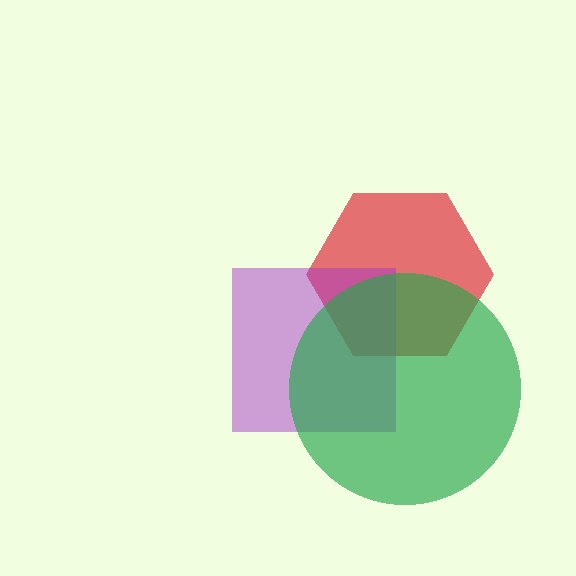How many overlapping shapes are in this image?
There are 3 overlapping shapes in the image.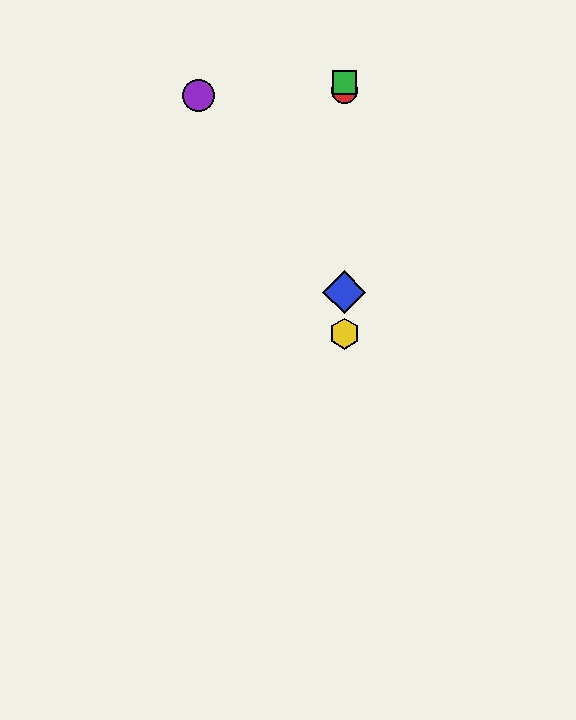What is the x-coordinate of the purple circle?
The purple circle is at x≈199.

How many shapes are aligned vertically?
4 shapes (the red circle, the blue diamond, the green square, the yellow hexagon) are aligned vertically.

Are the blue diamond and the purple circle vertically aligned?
No, the blue diamond is at x≈344 and the purple circle is at x≈199.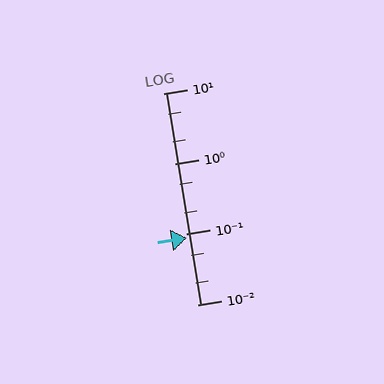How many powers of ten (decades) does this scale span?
The scale spans 3 decades, from 0.01 to 10.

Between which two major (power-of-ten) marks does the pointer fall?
The pointer is between 0.01 and 0.1.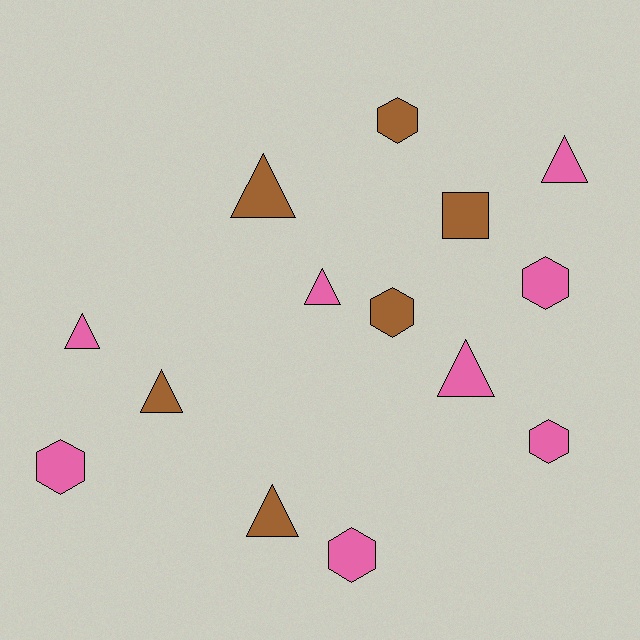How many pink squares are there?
There are no pink squares.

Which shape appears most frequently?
Triangle, with 7 objects.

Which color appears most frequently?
Pink, with 8 objects.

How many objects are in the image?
There are 14 objects.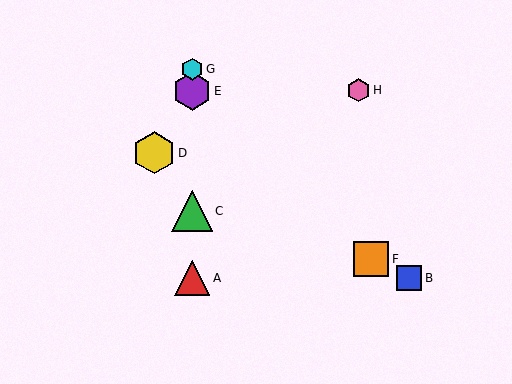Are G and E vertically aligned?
Yes, both are at x≈192.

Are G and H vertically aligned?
No, G is at x≈192 and H is at x≈359.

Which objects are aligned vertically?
Objects A, C, E, G are aligned vertically.